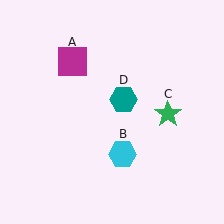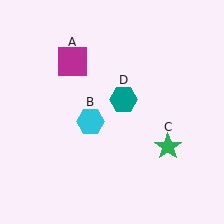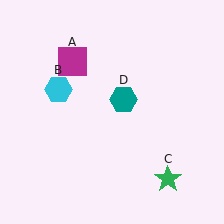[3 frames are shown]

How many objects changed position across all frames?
2 objects changed position: cyan hexagon (object B), green star (object C).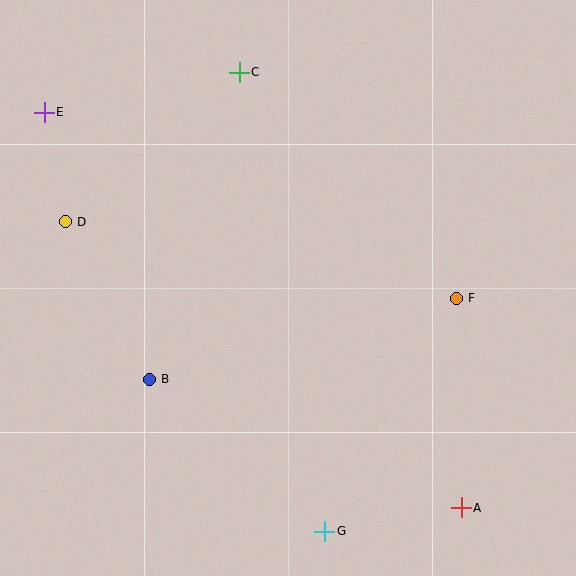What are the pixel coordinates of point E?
Point E is at (44, 112).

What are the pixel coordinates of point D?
Point D is at (65, 222).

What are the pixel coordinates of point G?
Point G is at (325, 531).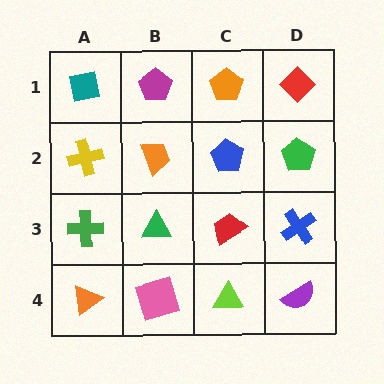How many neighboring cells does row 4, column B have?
3.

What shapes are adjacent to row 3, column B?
An orange trapezoid (row 2, column B), a pink square (row 4, column B), a green cross (row 3, column A), a red trapezoid (row 3, column C).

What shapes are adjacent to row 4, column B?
A green triangle (row 3, column B), an orange triangle (row 4, column A), a lime triangle (row 4, column C).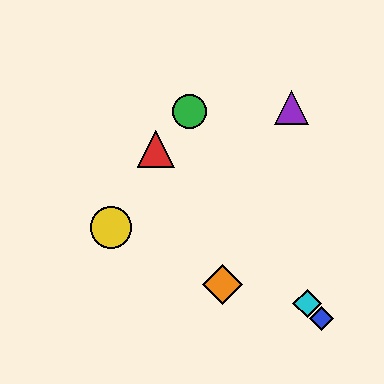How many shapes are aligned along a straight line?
3 shapes (the red triangle, the blue diamond, the cyan diamond) are aligned along a straight line.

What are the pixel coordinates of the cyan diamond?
The cyan diamond is at (307, 303).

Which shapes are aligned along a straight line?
The red triangle, the blue diamond, the cyan diamond are aligned along a straight line.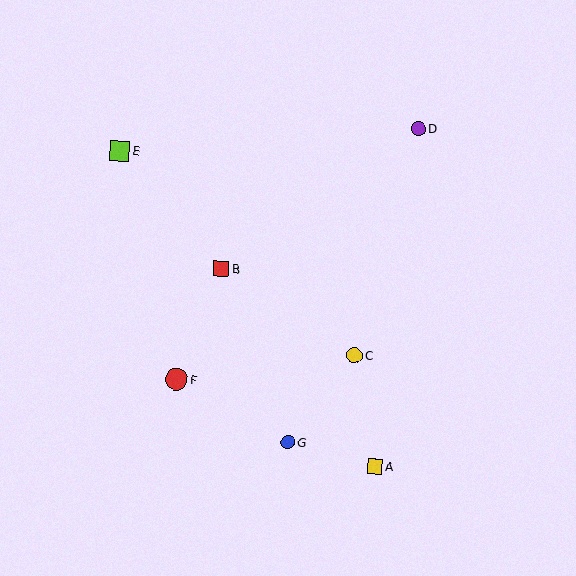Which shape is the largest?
The red circle (labeled F) is the largest.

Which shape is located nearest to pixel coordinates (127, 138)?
The lime square (labeled E) at (119, 151) is nearest to that location.